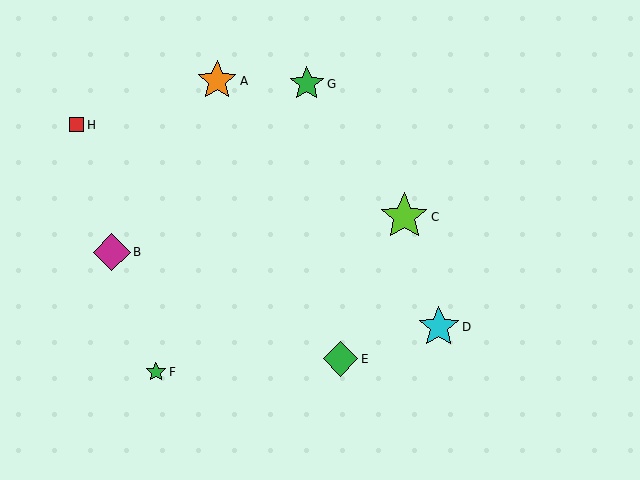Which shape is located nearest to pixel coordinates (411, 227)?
The lime star (labeled C) at (404, 217) is nearest to that location.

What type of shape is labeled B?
Shape B is a magenta diamond.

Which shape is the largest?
The lime star (labeled C) is the largest.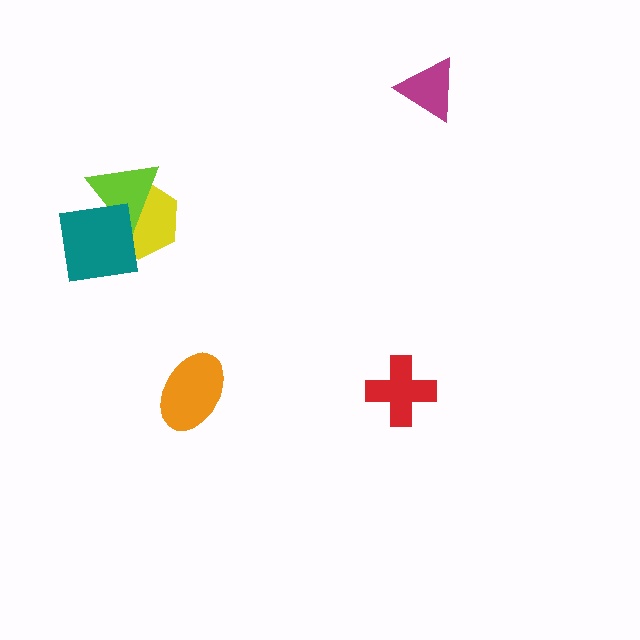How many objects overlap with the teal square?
2 objects overlap with the teal square.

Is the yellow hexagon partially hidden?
Yes, it is partially covered by another shape.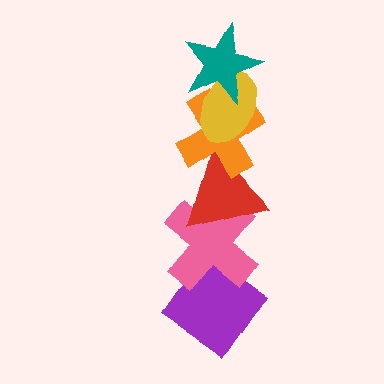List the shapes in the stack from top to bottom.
From top to bottom: the teal star, the yellow ellipse, the orange cross, the red triangle, the pink cross, the purple diamond.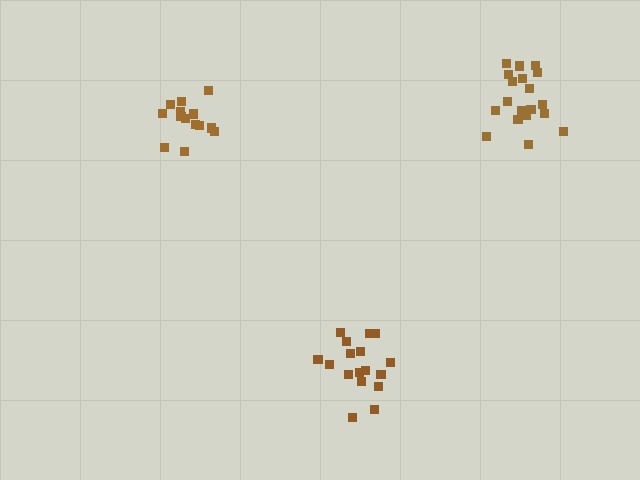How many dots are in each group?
Group 1: 17 dots, Group 2: 19 dots, Group 3: 14 dots (50 total).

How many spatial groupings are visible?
There are 3 spatial groupings.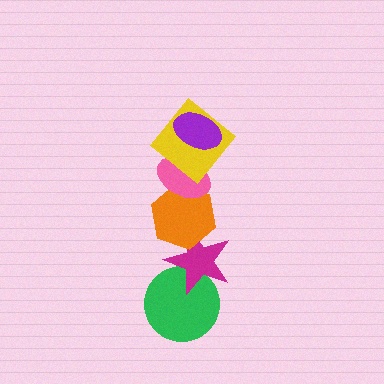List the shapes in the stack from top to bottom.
From top to bottom: the purple ellipse, the yellow diamond, the pink ellipse, the orange hexagon, the magenta star, the green circle.